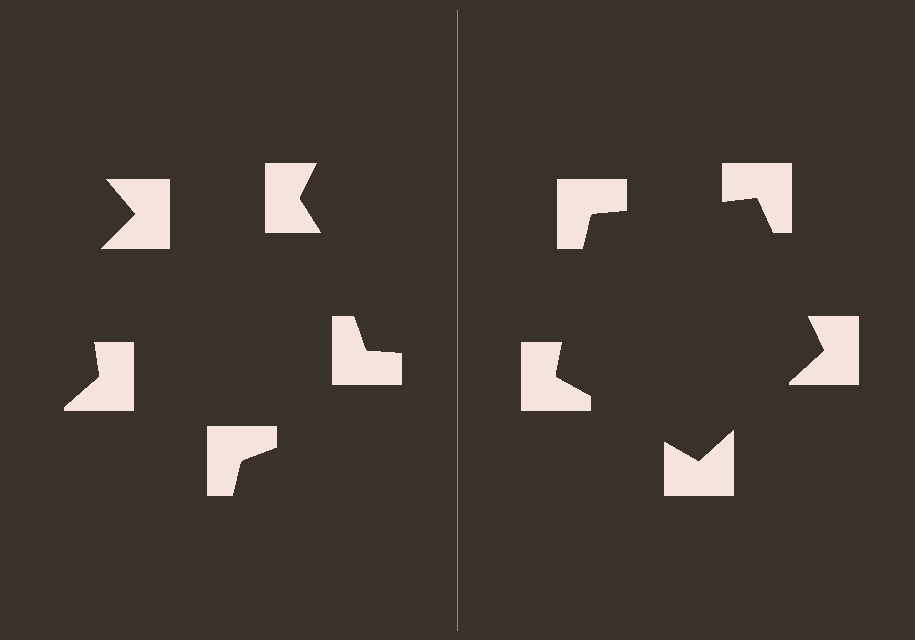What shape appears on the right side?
An illusory pentagon.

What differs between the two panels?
The notched squares are positioned identically on both sides; only the wedge orientations differ. On the right they align to a pentagon; on the left they are misaligned.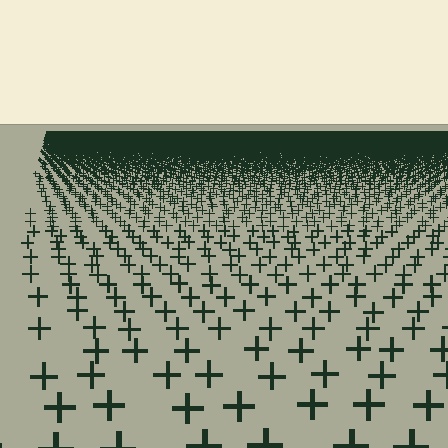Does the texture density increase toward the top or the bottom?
Density increases toward the top.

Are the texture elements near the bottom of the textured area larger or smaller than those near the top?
Larger. Near the bottom, elements are closer to the viewer and appear at a bigger on-screen size.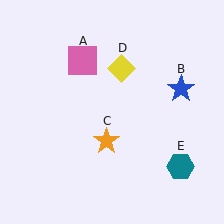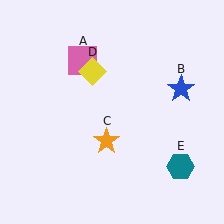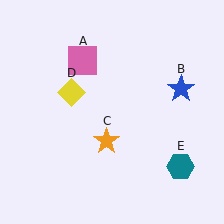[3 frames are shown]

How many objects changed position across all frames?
1 object changed position: yellow diamond (object D).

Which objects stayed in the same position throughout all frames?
Pink square (object A) and blue star (object B) and orange star (object C) and teal hexagon (object E) remained stationary.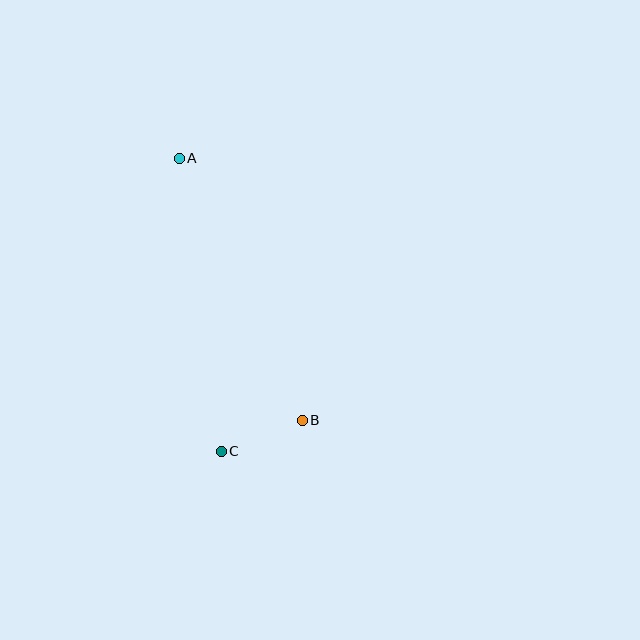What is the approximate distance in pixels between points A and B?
The distance between A and B is approximately 290 pixels.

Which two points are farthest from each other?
Points A and C are farthest from each other.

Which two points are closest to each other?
Points B and C are closest to each other.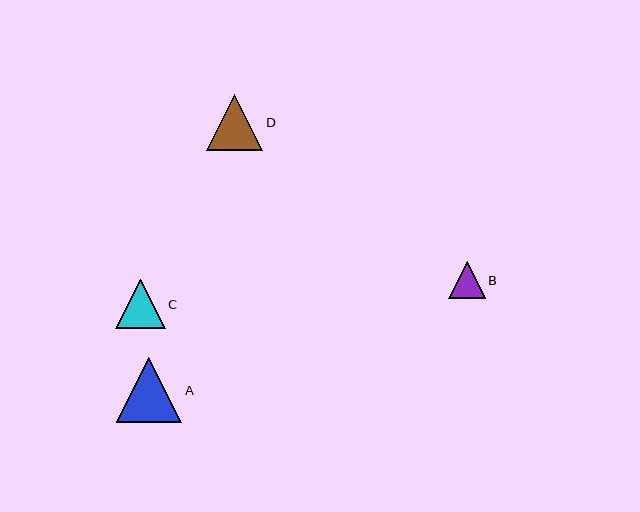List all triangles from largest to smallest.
From largest to smallest: A, D, C, B.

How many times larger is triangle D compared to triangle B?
Triangle D is approximately 1.6 times the size of triangle B.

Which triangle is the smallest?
Triangle B is the smallest with a size of approximately 36 pixels.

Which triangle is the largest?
Triangle A is the largest with a size of approximately 65 pixels.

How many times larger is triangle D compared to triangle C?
Triangle D is approximately 1.1 times the size of triangle C.